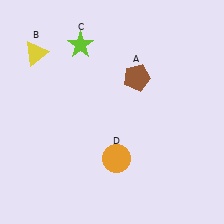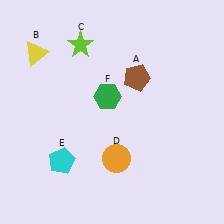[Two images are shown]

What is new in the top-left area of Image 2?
A green hexagon (F) was added in the top-left area of Image 2.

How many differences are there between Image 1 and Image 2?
There are 2 differences between the two images.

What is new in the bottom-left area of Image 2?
A cyan pentagon (E) was added in the bottom-left area of Image 2.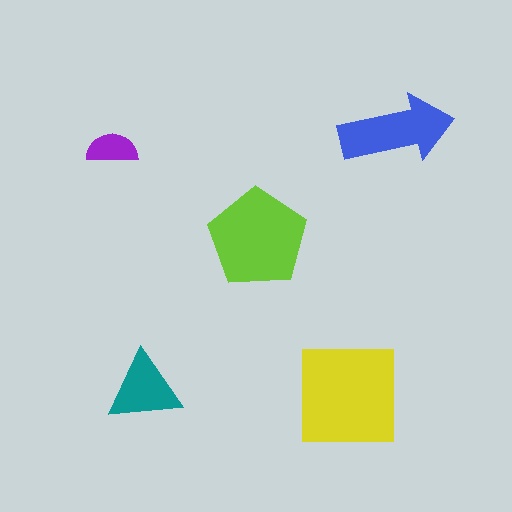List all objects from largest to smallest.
The yellow square, the lime pentagon, the blue arrow, the teal triangle, the purple semicircle.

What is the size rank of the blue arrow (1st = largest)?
3rd.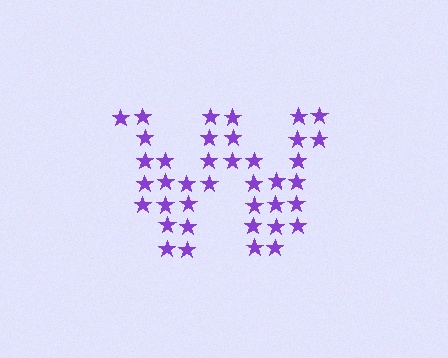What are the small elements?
The small elements are stars.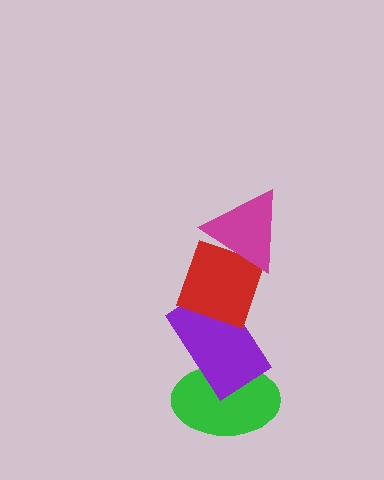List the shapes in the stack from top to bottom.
From top to bottom: the magenta triangle, the red diamond, the purple rectangle, the green ellipse.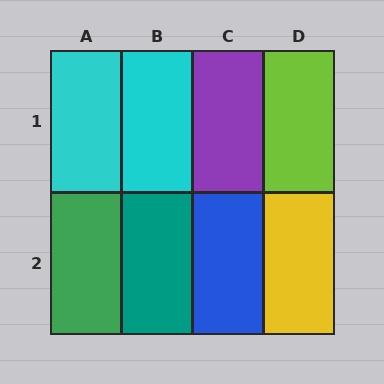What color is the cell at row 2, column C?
Blue.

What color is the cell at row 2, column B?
Teal.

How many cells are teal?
1 cell is teal.